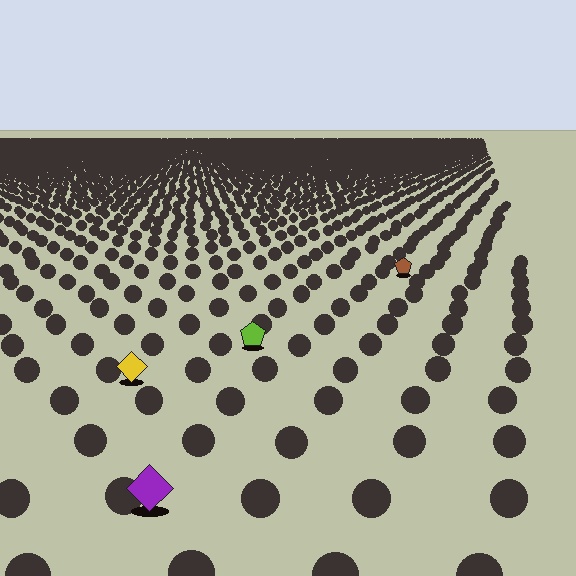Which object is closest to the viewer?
The purple diamond is closest. The texture marks near it are larger and more spread out.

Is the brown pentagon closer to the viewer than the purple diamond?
No. The purple diamond is closer — you can tell from the texture gradient: the ground texture is coarser near it.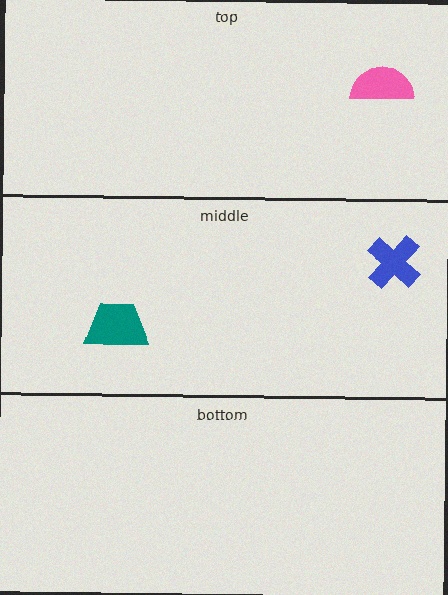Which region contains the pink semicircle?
The top region.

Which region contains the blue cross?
The middle region.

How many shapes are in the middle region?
2.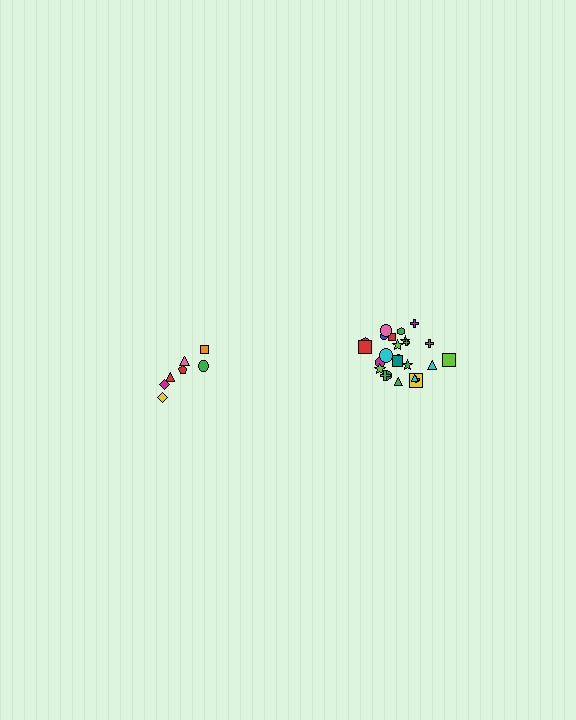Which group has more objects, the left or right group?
The right group.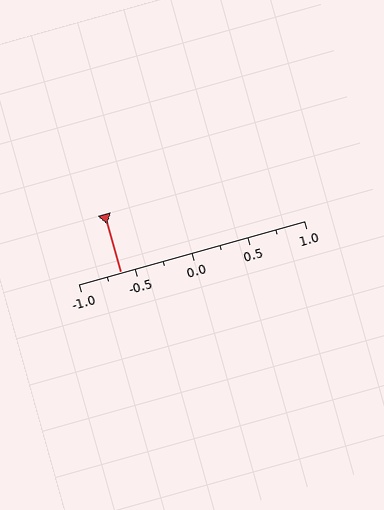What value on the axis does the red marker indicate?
The marker indicates approximately -0.62.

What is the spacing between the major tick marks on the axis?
The major ticks are spaced 0.5 apart.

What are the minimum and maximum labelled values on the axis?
The axis runs from -1.0 to 1.0.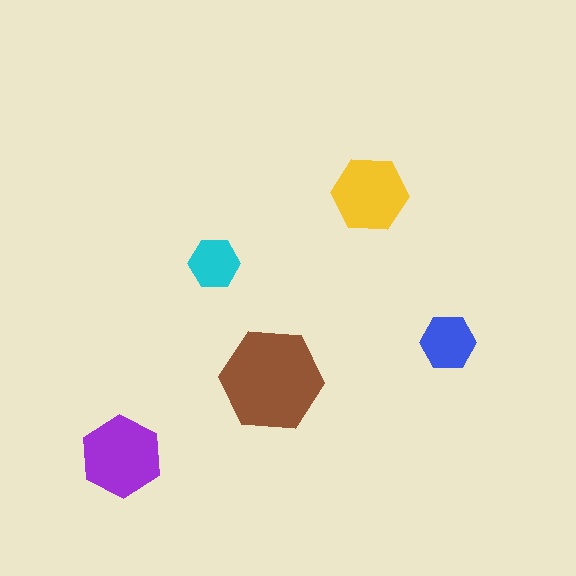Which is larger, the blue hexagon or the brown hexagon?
The brown one.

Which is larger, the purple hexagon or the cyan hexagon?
The purple one.